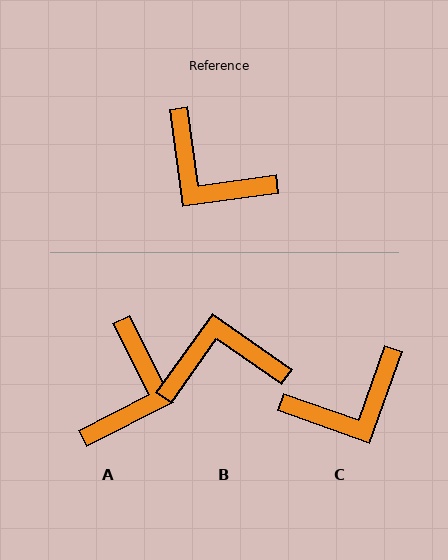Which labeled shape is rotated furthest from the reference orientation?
B, about 133 degrees away.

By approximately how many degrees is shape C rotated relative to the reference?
Approximately 63 degrees counter-clockwise.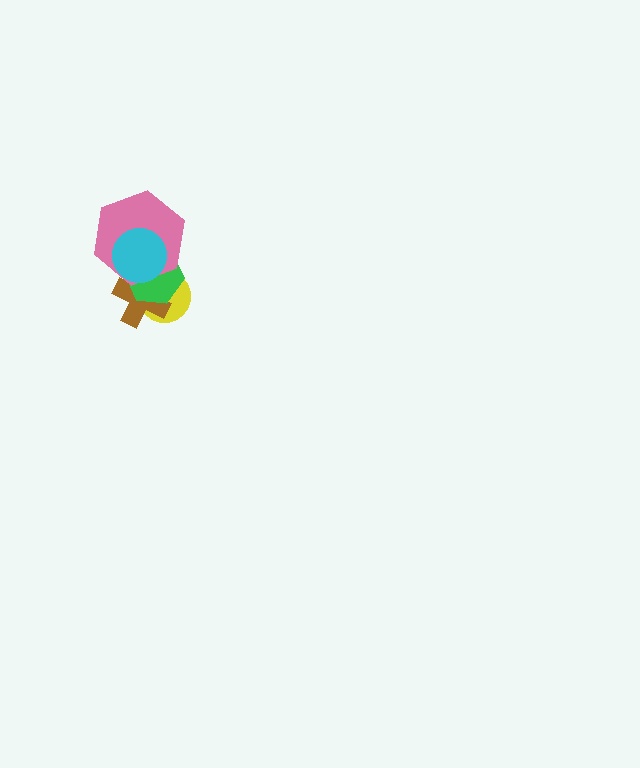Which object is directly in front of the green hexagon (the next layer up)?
The pink hexagon is directly in front of the green hexagon.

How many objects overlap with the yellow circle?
3 objects overlap with the yellow circle.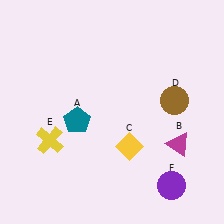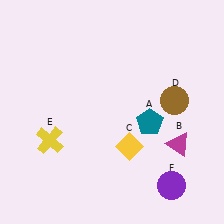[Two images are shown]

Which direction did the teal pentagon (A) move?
The teal pentagon (A) moved right.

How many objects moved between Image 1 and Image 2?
1 object moved between the two images.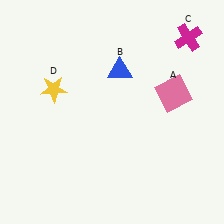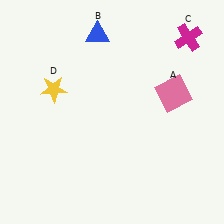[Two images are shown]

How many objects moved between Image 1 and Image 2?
1 object moved between the two images.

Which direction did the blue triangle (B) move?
The blue triangle (B) moved up.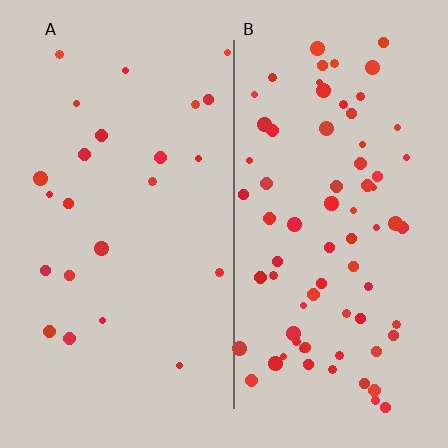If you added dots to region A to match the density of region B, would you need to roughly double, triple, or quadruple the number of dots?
Approximately triple.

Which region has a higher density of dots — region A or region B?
B (the right).